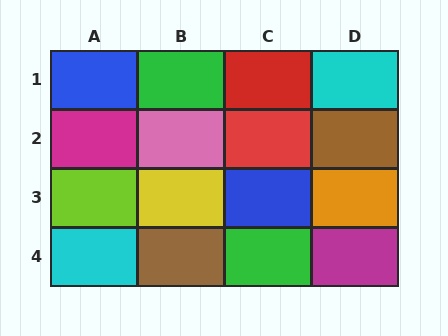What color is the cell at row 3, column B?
Yellow.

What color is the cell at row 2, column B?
Pink.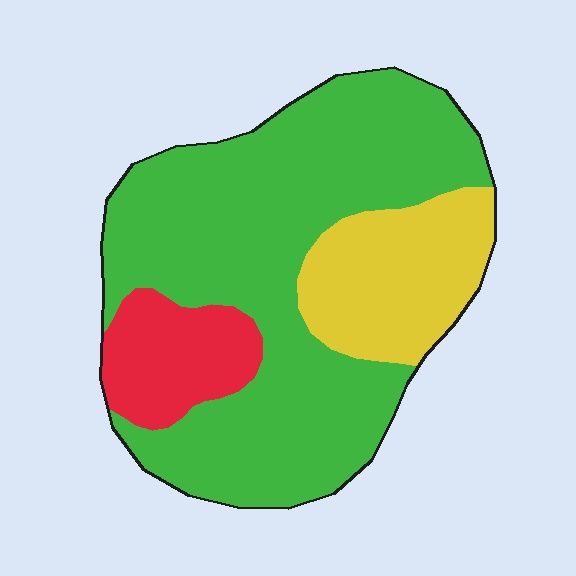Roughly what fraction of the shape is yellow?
Yellow takes up about one fifth (1/5) of the shape.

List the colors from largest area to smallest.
From largest to smallest: green, yellow, red.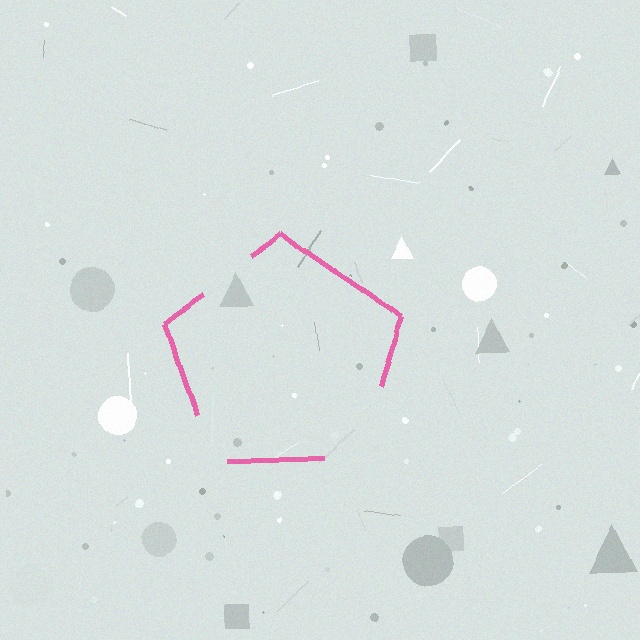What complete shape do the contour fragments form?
The contour fragments form a pentagon.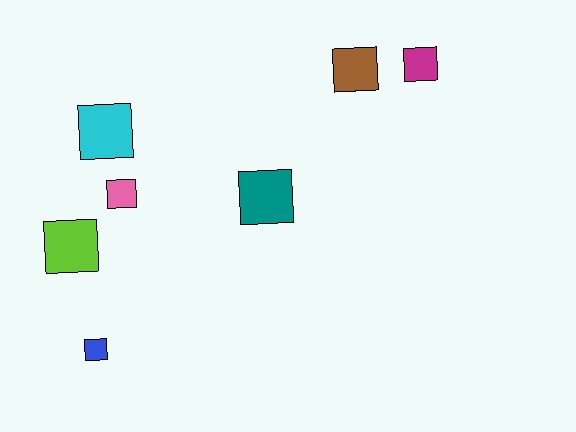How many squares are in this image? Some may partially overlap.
There are 7 squares.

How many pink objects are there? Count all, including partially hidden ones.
There is 1 pink object.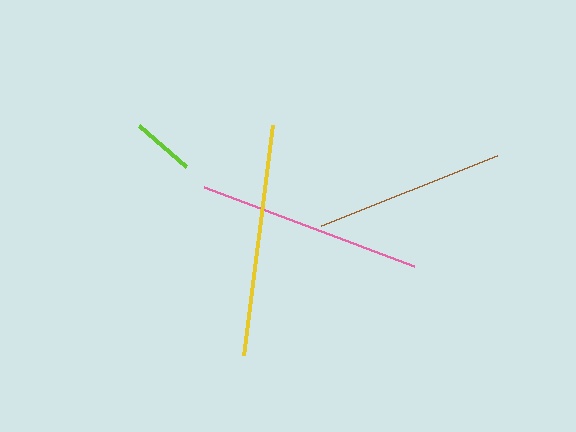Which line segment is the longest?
The yellow line is the longest at approximately 232 pixels.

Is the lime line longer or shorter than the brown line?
The brown line is longer than the lime line.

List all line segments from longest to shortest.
From longest to shortest: yellow, pink, brown, lime.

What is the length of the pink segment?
The pink segment is approximately 224 pixels long.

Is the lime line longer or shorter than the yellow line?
The yellow line is longer than the lime line.